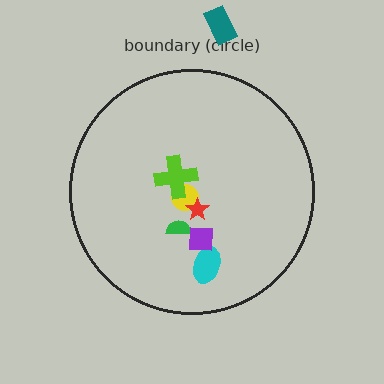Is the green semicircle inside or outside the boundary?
Inside.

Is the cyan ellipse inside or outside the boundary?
Inside.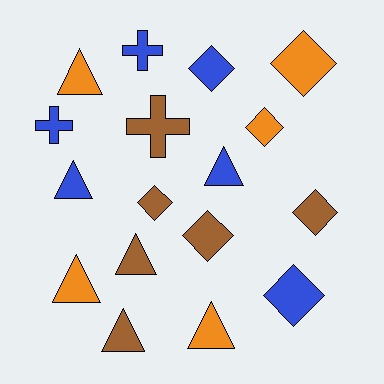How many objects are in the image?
There are 17 objects.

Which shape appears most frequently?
Triangle, with 7 objects.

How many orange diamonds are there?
There are 2 orange diamonds.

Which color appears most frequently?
Blue, with 6 objects.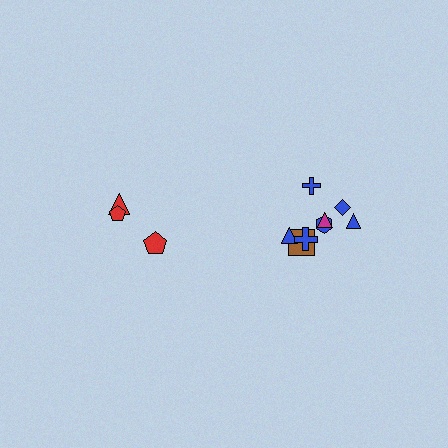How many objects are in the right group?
There are 8 objects.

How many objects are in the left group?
There are 3 objects.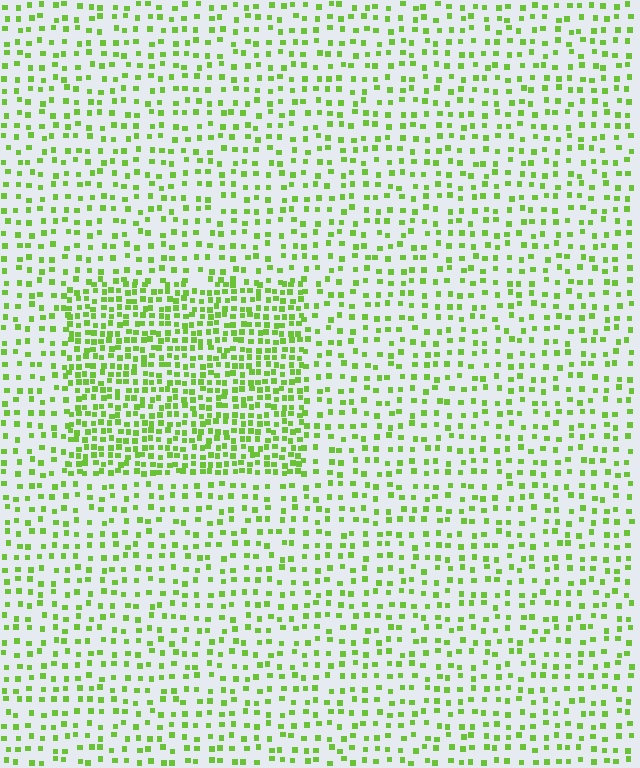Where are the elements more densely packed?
The elements are more densely packed inside the rectangle boundary.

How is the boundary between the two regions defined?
The boundary is defined by a change in element density (approximately 2.1x ratio). All elements are the same color, size, and shape.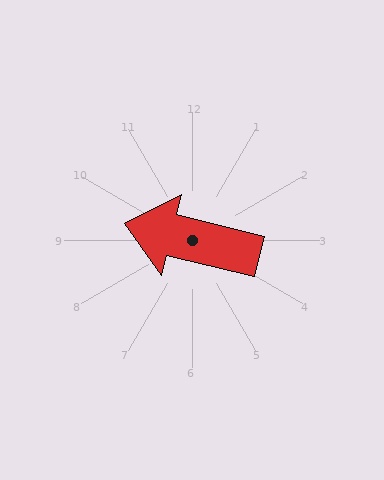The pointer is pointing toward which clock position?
Roughly 9 o'clock.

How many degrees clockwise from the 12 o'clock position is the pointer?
Approximately 284 degrees.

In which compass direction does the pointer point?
West.